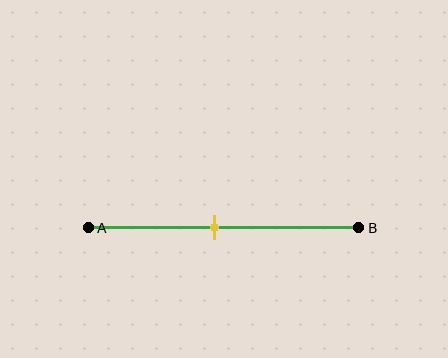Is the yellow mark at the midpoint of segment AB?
No, the mark is at about 45% from A, not at the 50% midpoint.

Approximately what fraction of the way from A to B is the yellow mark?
The yellow mark is approximately 45% of the way from A to B.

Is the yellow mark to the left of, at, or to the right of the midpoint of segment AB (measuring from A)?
The yellow mark is to the left of the midpoint of segment AB.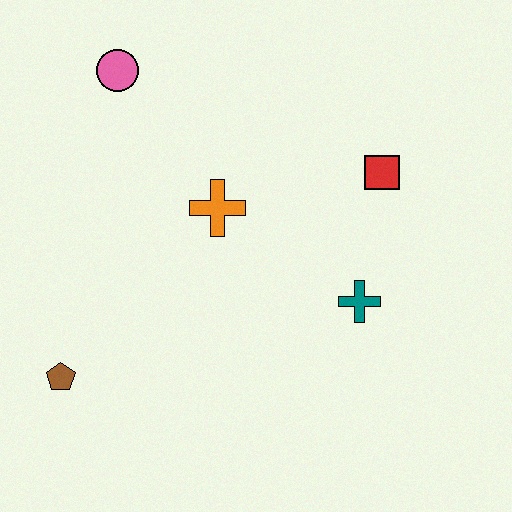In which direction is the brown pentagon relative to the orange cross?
The brown pentagon is below the orange cross.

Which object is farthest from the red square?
The brown pentagon is farthest from the red square.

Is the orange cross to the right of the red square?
No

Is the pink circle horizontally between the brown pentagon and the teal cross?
Yes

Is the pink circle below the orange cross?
No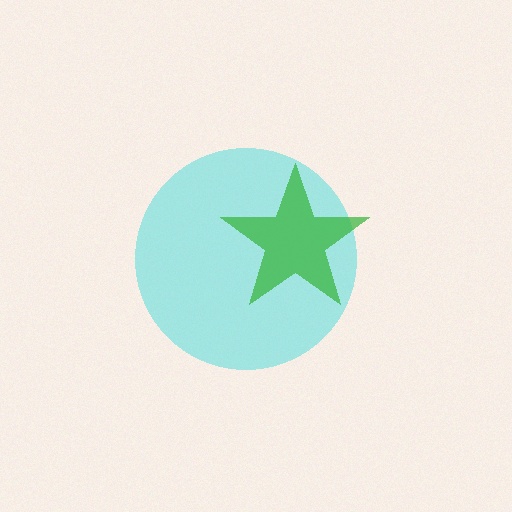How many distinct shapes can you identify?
There are 2 distinct shapes: a cyan circle, a green star.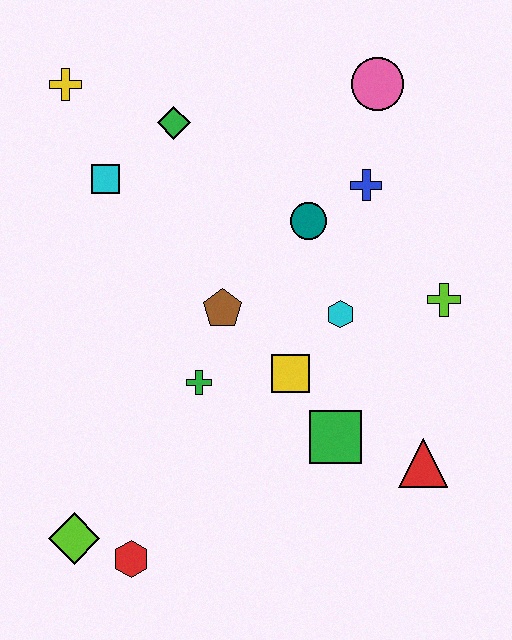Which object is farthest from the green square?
The yellow cross is farthest from the green square.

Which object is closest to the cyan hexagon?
The yellow square is closest to the cyan hexagon.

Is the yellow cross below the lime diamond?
No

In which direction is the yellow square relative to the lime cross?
The yellow square is to the left of the lime cross.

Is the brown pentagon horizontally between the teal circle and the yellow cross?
Yes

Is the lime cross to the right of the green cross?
Yes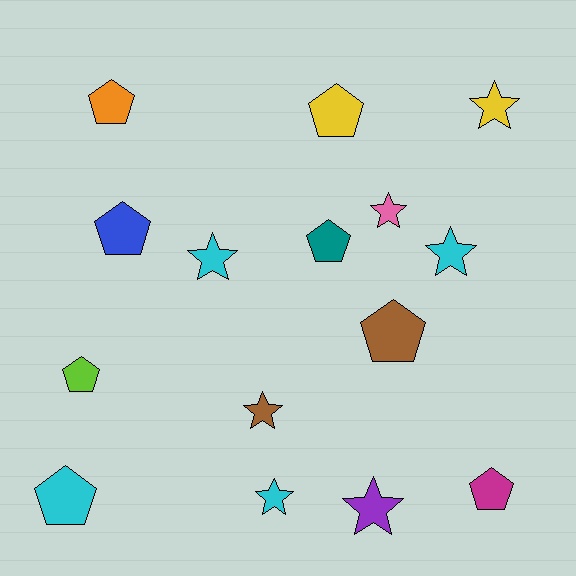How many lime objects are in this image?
There is 1 lime object.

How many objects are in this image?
There are 15 objects.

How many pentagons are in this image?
There are 8 pentagons.